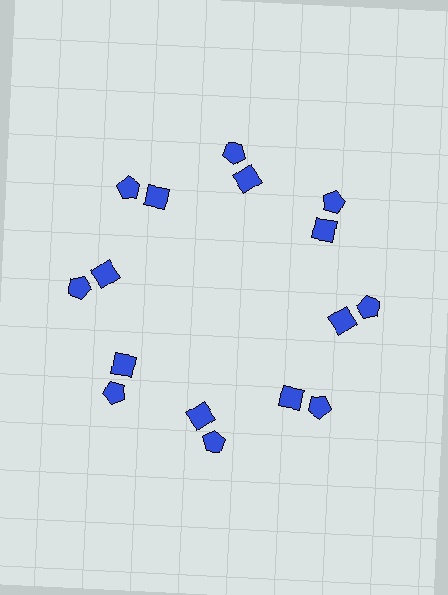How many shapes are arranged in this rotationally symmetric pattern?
There are 16 shapes, arranged in 8 groups of 2.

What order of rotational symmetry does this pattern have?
This pattern has 8-fold rotational symmetry.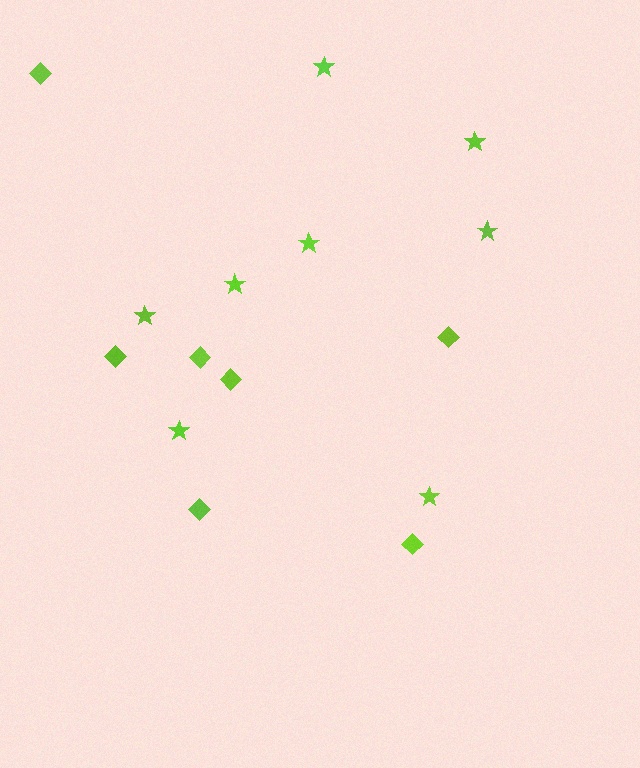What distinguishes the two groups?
There are 2 groups: one group of stars (8) and one group of diamonds (7).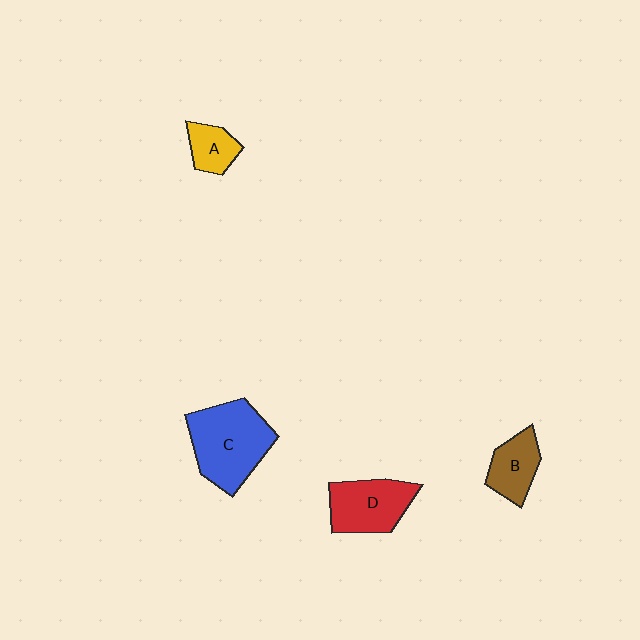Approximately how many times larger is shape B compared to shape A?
Approximately 1.4 times.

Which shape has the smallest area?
Shape A (yellow).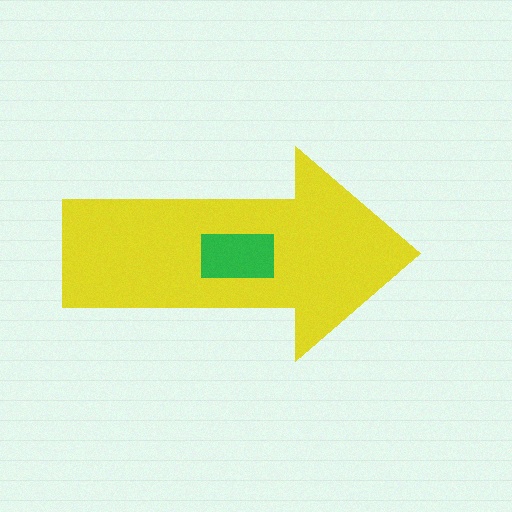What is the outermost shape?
The yellow arrow.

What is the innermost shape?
The green rectangle.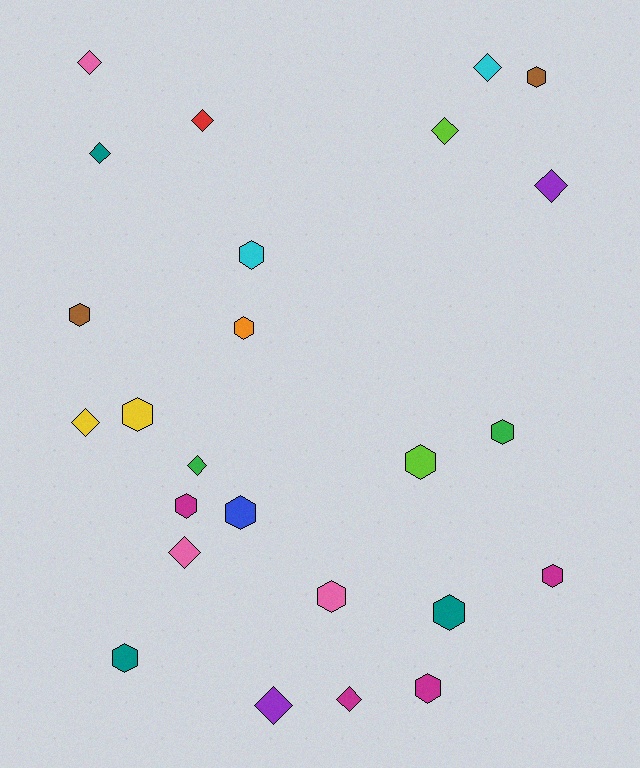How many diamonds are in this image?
There are 11 diamonds.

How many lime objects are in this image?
There are 2 lime objects.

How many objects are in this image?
There are 25 objects.